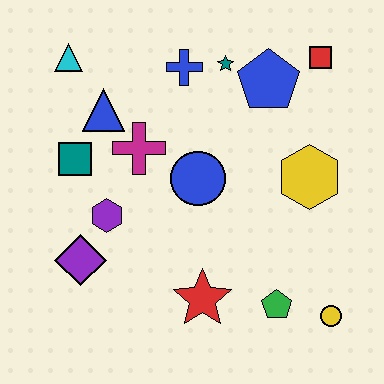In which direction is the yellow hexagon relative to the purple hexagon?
The yellow hexagon is to the right of the purple hexagon.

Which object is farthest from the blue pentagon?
The purple diamond is farthest from the blue pentagon.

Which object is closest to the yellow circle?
The green pentagon is closest to the yellow circle.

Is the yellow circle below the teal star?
Yes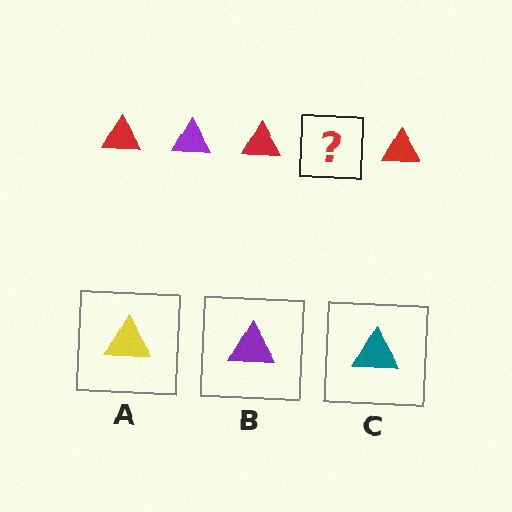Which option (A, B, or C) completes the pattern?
B.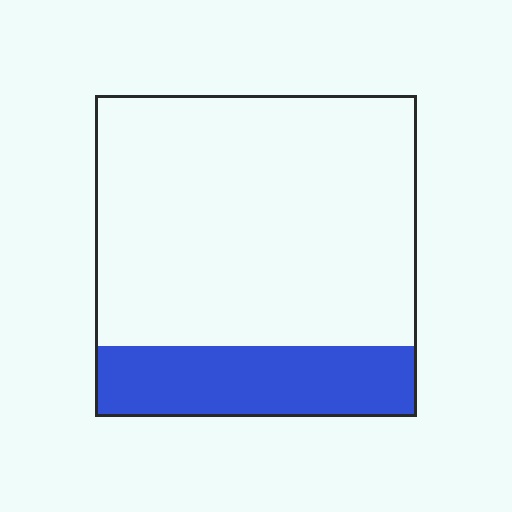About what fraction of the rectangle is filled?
About one fifth (1/5).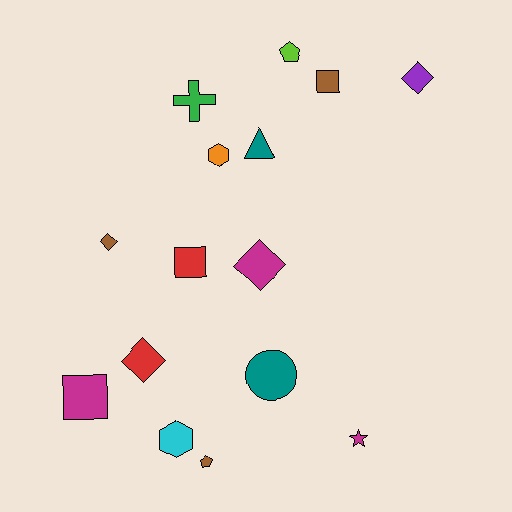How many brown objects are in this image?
There are 3 brown objects.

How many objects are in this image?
There are 15 objects.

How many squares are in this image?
There are 3 squares.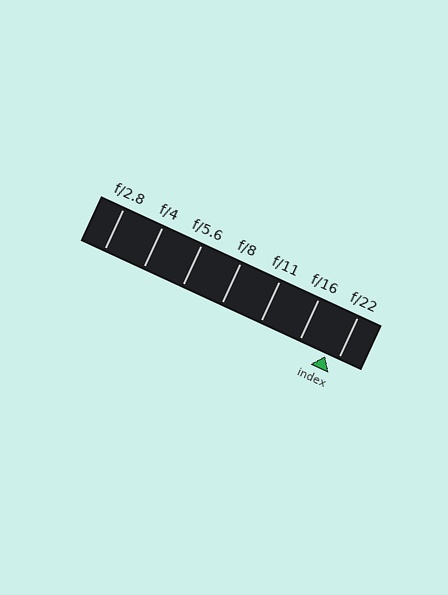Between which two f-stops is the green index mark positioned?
The index mark is between f/16 and f/22.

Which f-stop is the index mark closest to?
The index mark is closest to f/22.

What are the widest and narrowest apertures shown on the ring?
The widest aperture shown is f/2.8 and the narrowest is f/22.